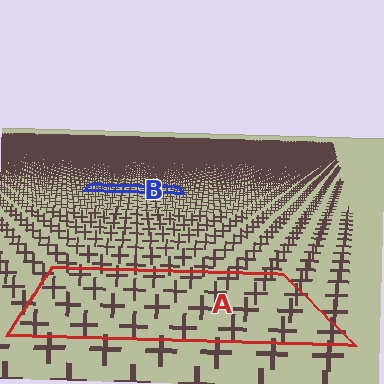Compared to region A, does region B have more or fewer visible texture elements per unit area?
Region B has more texture elements per unit area — they are packed more densely because it is farther away.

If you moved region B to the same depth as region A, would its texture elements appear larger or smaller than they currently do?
They would appear larger. At a closer depth, the same texture elements are projected at a bigger on-screen size.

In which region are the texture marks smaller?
The texture marks are smaller in region B, because it is farther away.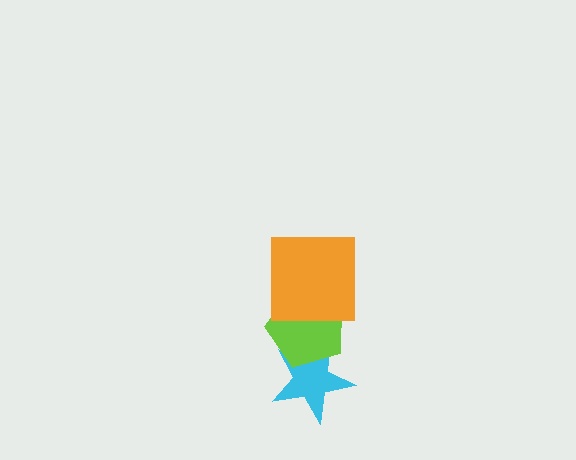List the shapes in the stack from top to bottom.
From top to bottom: the orange square, the lime pentagon, the cyan star.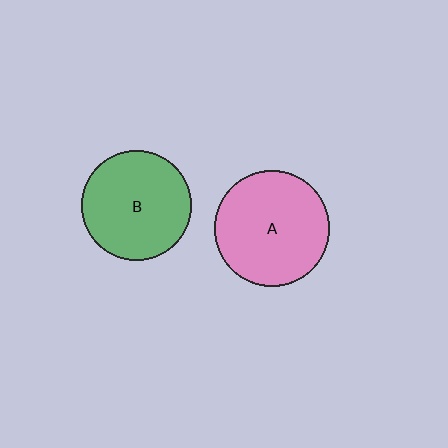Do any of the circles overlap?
No, none of the circles overlap.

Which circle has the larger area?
Circle A (pink).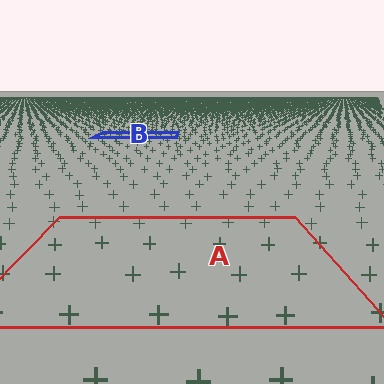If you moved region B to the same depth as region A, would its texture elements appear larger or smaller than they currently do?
They would appear larger. At a closer depth, the same texture elements are projected at a bigger on-screen size.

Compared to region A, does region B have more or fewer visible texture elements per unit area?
Region B has more texture elements per unit area — they are packed more densely because it is farther away.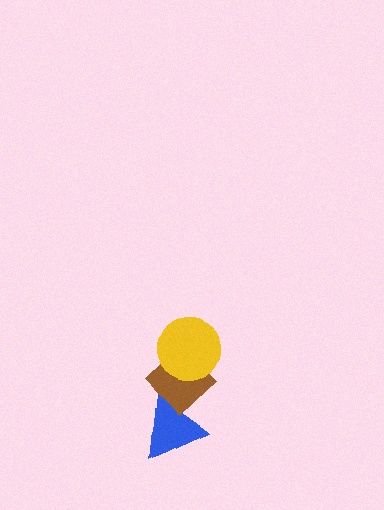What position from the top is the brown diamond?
The brown diamond is 2nd from the top.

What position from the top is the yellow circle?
The yellow circle is 1st from the top.